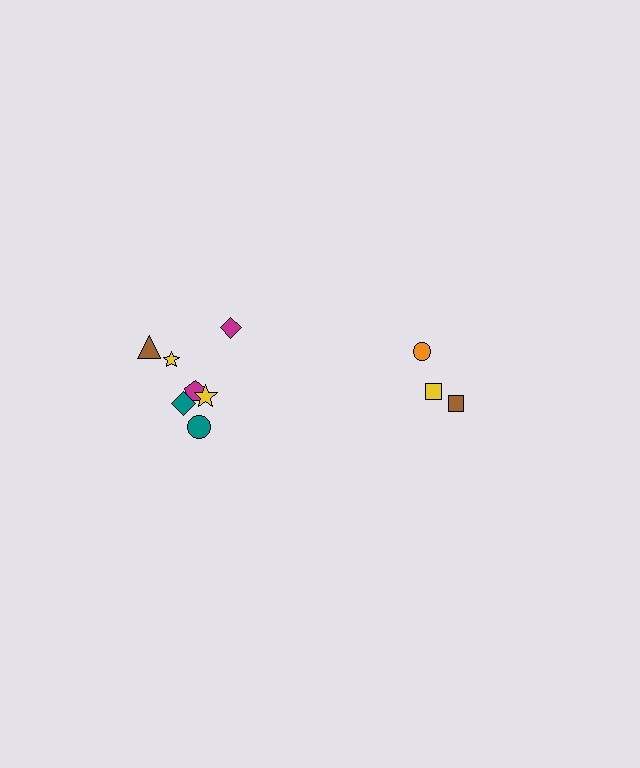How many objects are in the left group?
There are 7 objects.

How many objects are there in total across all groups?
There are 10 objects.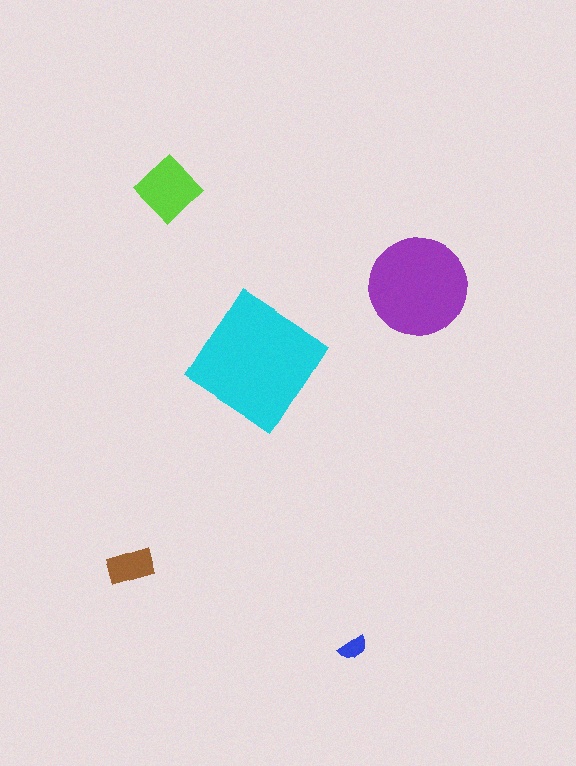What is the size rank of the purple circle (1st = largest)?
2nd.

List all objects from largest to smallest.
The cyan diamond, the purple circle, the lime diamond, the brown rectangle, the blue semicircle.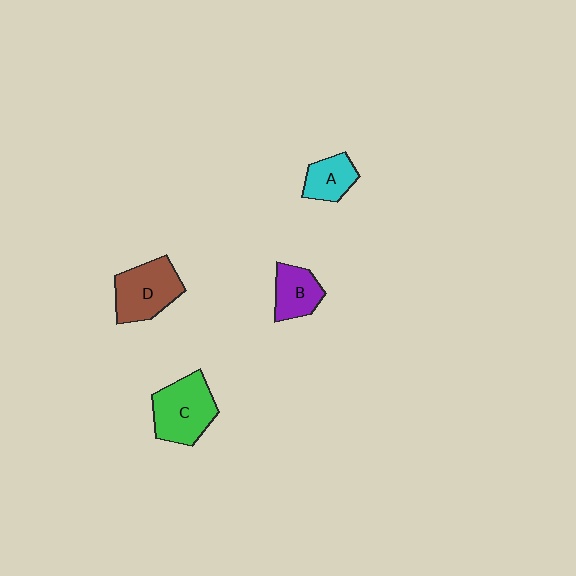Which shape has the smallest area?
Shape A (cyan).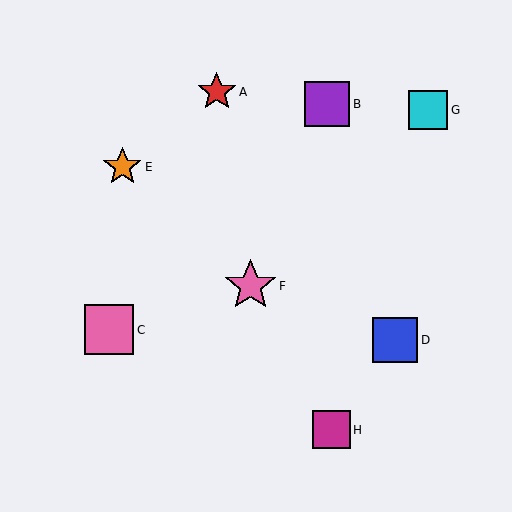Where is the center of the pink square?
The center of the pink square is at (109, 330).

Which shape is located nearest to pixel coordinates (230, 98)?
The red star (labeled A) at (217, 92) is nearest to that location.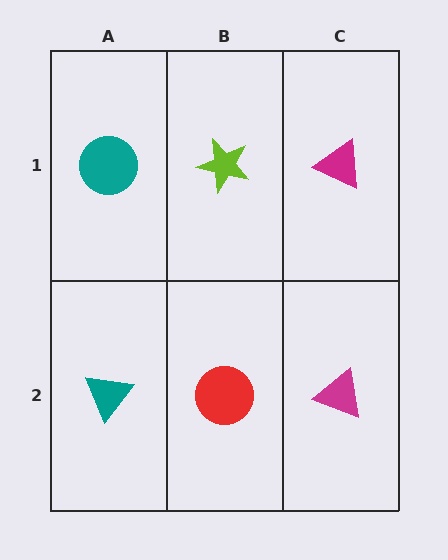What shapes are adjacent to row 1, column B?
A red circle (row 2, column B), a teal circle (row 1, column A), a magenta triangle (row 1, column C).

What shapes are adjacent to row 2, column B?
A lime star (row 1, column B), a teal triangle (row 2, column A), a magenta triangle (row 2, column C).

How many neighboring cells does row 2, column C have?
2.